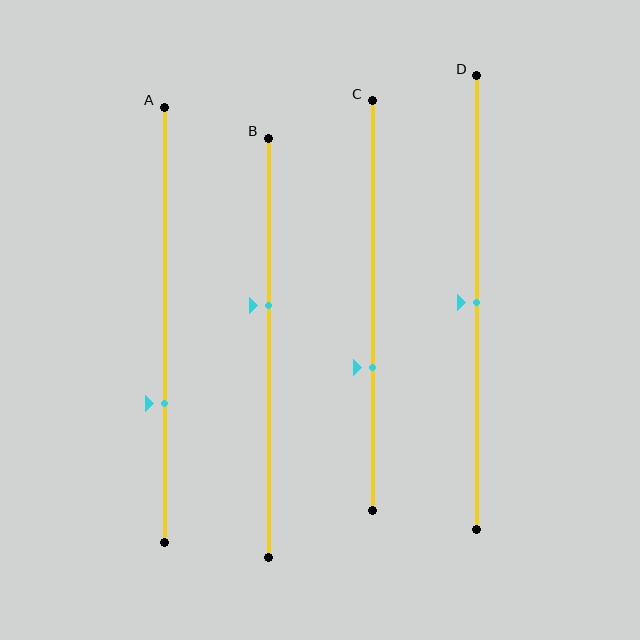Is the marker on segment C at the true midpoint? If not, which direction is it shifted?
No, the marker on segment C is shifted downward by about 15% of the segment length.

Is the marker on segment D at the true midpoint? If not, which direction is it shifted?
Yes, the marker on segment D is at the true midpoint.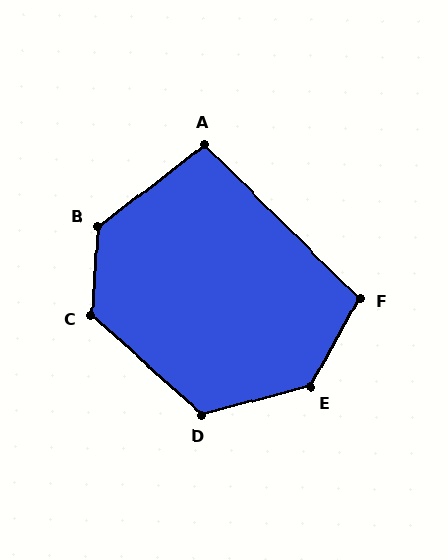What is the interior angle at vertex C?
Approximately 128 degrees (obtuse).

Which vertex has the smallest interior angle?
A, at approximately 98 degrees.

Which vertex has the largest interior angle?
E, at approximately 134 degrees.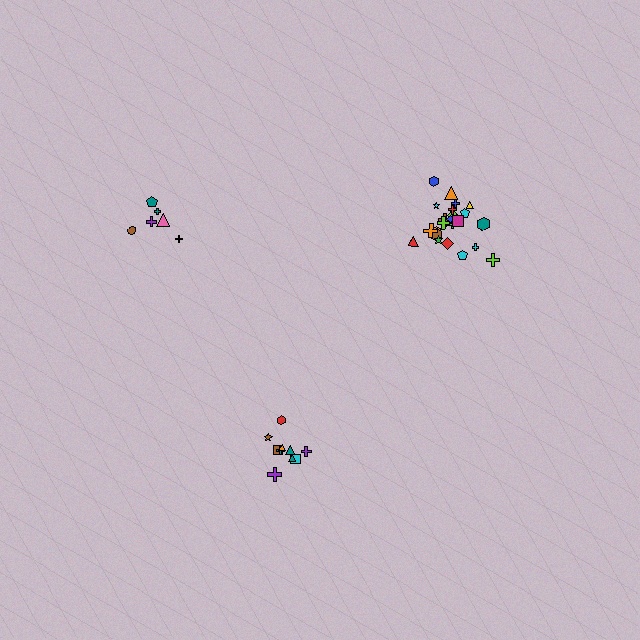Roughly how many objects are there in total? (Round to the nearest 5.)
Roughly 40 objects in total.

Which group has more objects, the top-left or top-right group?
The top-right group.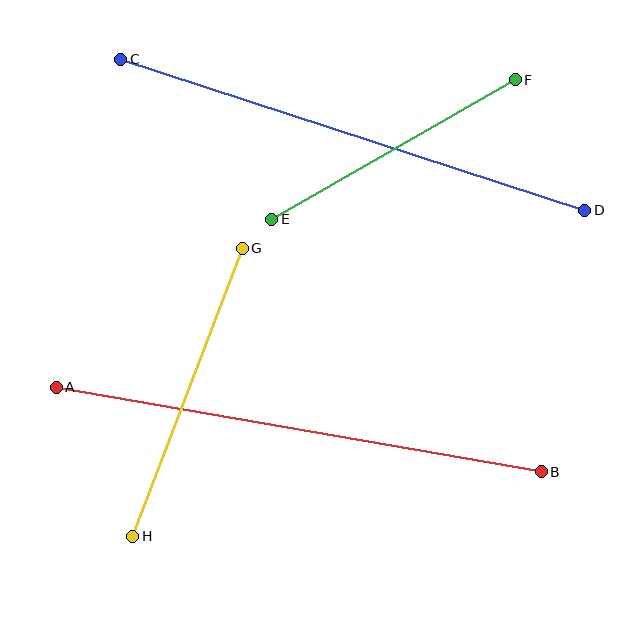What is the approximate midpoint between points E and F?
The midpoint is at approximately (393, 150) pixels.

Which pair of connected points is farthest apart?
Points A and B are farthest apart.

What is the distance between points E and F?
The distance is approximately 281 pixels.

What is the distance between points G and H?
The distance is approximately 308 pixels.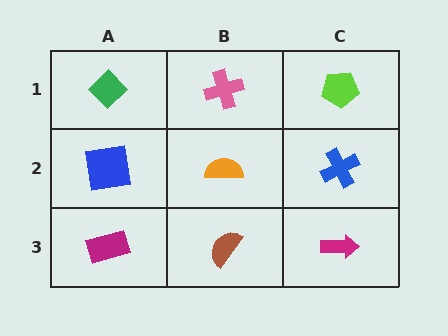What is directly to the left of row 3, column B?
A magenta rectangle.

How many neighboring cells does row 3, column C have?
2.